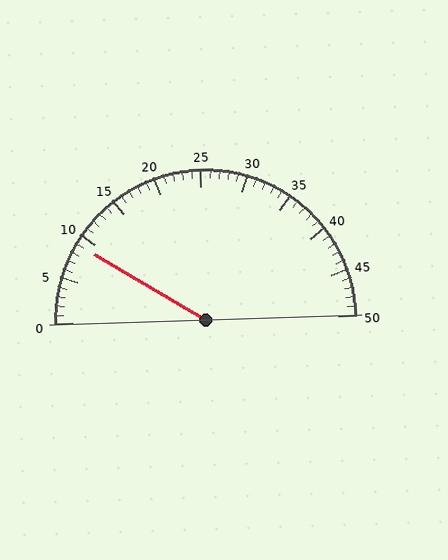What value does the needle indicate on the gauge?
The needle indicates approximately 9.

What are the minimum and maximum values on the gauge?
The gauge ranges from 0 to 50.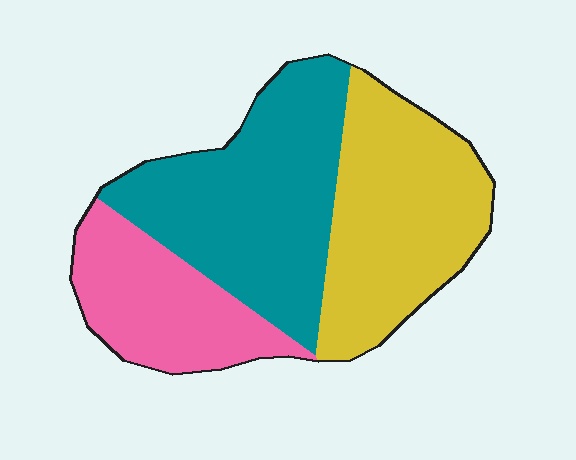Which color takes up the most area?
Teal, at roughly 40%.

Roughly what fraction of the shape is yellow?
Yellow covers about 35% of the shape.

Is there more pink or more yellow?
Yellow.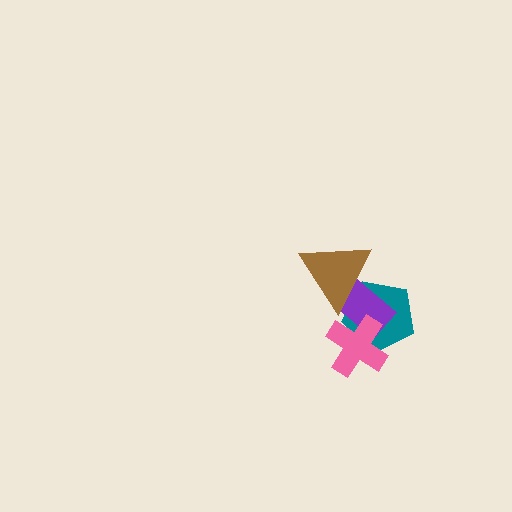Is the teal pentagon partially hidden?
Yes, it is partially covered by another shape.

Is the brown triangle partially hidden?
No, no other shape covers it.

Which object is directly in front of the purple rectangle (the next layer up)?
The pink cross is directly in front of the purple rectangle.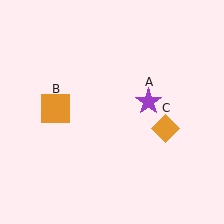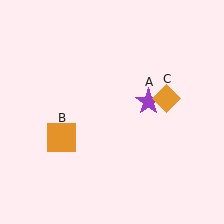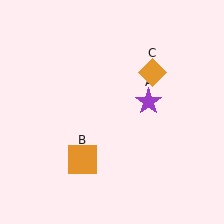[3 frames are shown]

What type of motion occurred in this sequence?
The orange square (object B), orange diamond (object C) rotated counterclockwise around the center of the scene.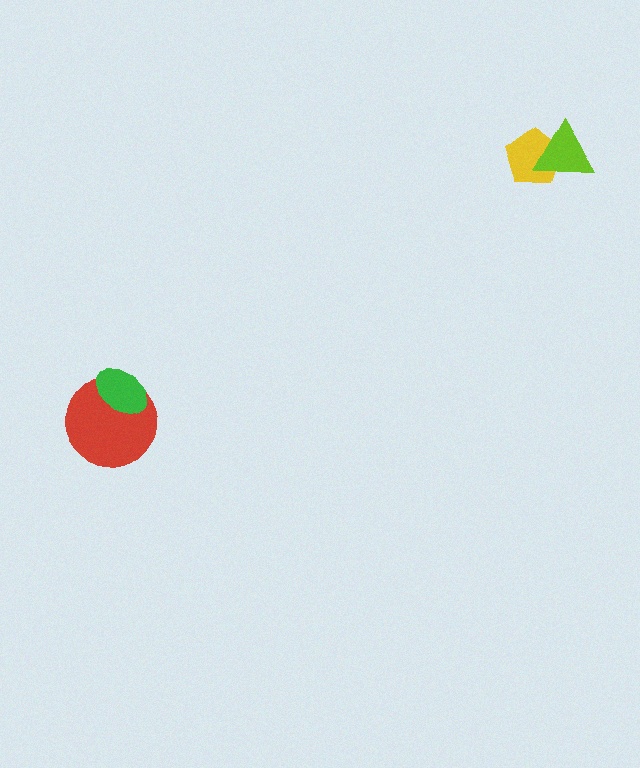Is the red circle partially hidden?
Yes, it is partially covered by another shape.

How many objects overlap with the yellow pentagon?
1 object overlaps with the yellow pentagon.